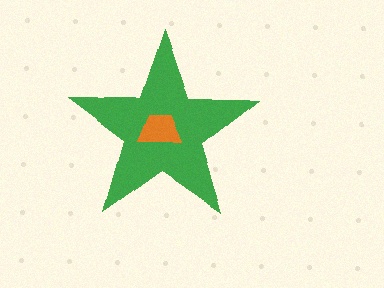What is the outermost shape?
The green star.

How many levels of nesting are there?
2.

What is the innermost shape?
The orange trapezoid.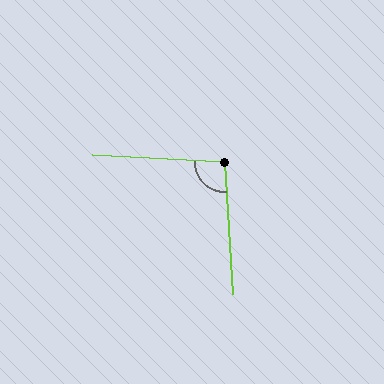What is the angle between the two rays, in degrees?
Approximately 96 degrees.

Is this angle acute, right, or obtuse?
It is obtuse.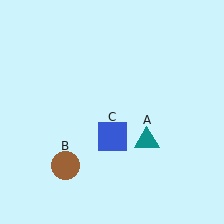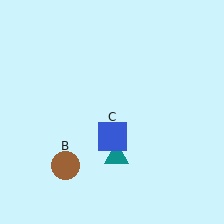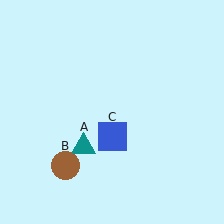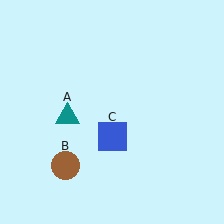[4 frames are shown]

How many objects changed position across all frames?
1 object changed position: teal triangle (object A).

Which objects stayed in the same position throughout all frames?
Brown circle (object B) and blue square (object C) remained stationary.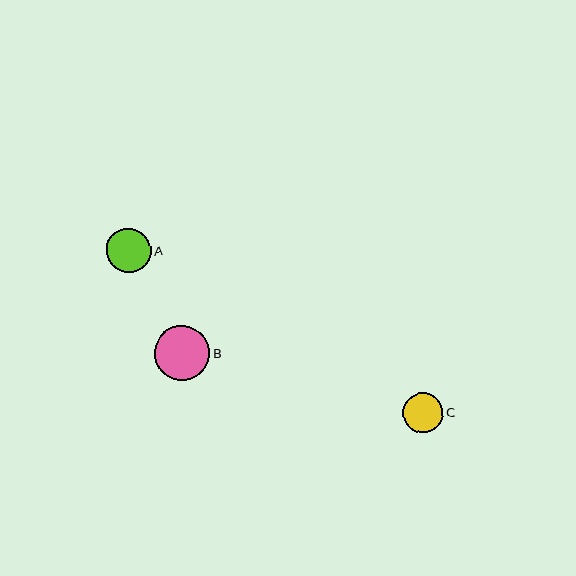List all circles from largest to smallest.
From largest to smallest: B, A, C.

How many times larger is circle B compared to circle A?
Circle B is approximately 1.3 times the size of circle A.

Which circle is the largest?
Circle B is the largest with a size of approximately 55 pixels.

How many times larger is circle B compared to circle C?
Circle B is approximately 1.4 times the size of circle C.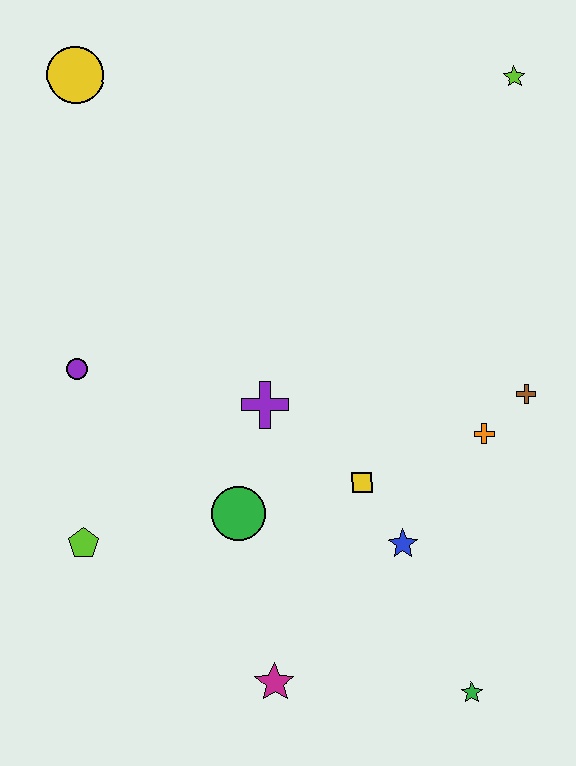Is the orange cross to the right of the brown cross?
No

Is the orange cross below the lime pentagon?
No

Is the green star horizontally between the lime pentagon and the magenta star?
No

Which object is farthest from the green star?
The yellow circle is farthest from the green star.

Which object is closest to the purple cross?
The green circle is closest to the purple cross.